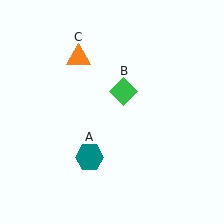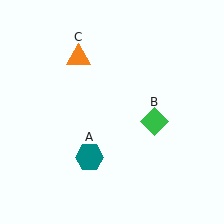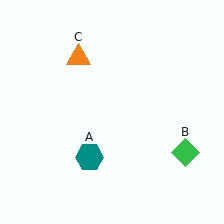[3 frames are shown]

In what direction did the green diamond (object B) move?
The green diamond (object B) moved down and to the right.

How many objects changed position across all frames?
1 object changed position: green diamond (object B).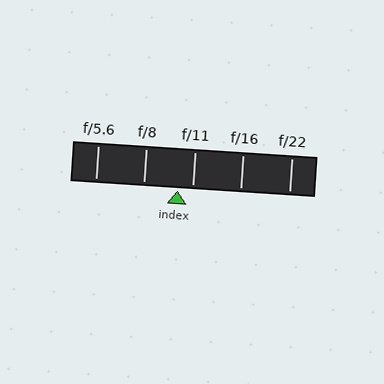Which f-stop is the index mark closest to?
The index mark is closest to f/11.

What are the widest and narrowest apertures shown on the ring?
The widest aperture shown is f/5.6 and the narrowest is f/22.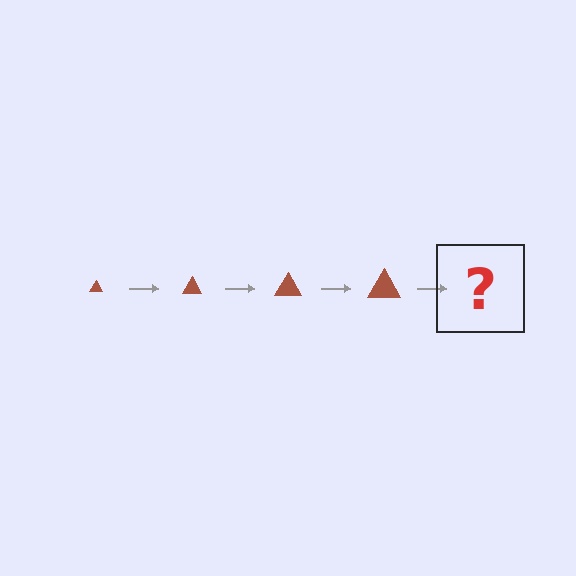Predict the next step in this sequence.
The next step is a brown triangle, larger than the previous one.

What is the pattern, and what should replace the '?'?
The pattern is that the triangle gets progressively larger each step. The '?' should be a brown triangle, larger than the previous one.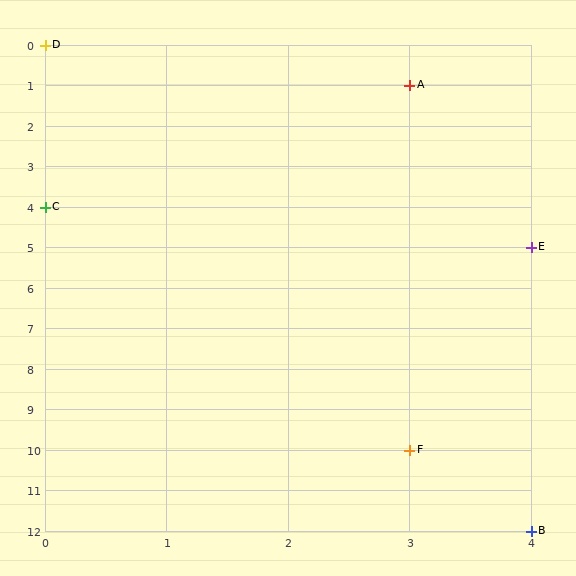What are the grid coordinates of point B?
Point B is at grid coordinates (4, 12).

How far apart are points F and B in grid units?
Points F and B are 1 column and 2 rows apart (about 2.2 grid units diagonally).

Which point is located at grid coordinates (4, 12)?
Point B is at (4, 12).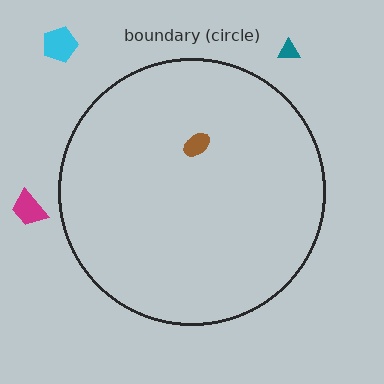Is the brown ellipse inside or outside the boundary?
Inside.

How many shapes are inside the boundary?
1 inside, 3 outside.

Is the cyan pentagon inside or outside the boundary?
Outside.